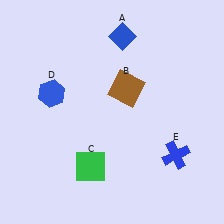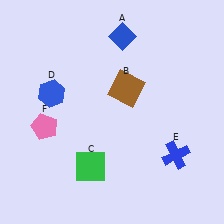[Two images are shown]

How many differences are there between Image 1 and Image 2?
There is 1 difference between the two images.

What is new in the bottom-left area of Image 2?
A pink pentagon (F) was added in the bottom-left area of Image 2.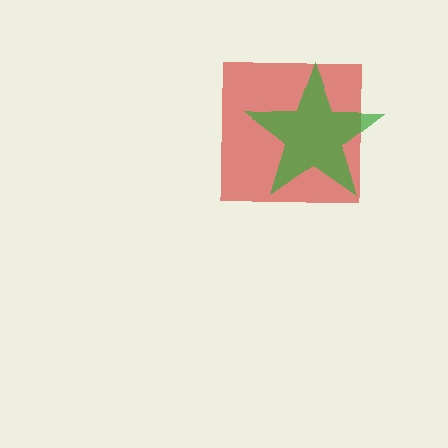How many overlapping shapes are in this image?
There are 2 overlapping shapes in the image.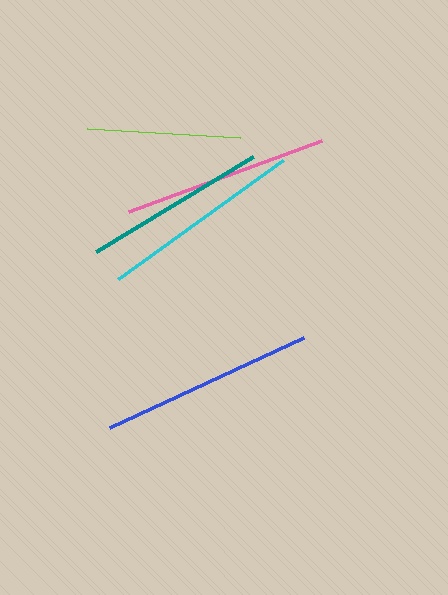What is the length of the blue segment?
The blue segment is approximately 214 pixels long.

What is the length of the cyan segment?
The cyan segment is approximately 204 pixels long.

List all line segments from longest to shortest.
From longest to shortest: blue, pink, cyan, teal, lime.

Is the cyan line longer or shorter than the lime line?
The cyan line is longer than the lime line.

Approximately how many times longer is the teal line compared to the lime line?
The teal line is approximately 1.2 times the length of the lime line.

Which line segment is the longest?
The blue line is the longest at approximately 214 pixels.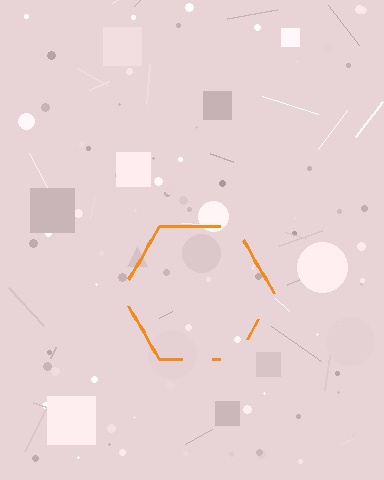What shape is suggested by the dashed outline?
The dashed outline suggests a hexagon.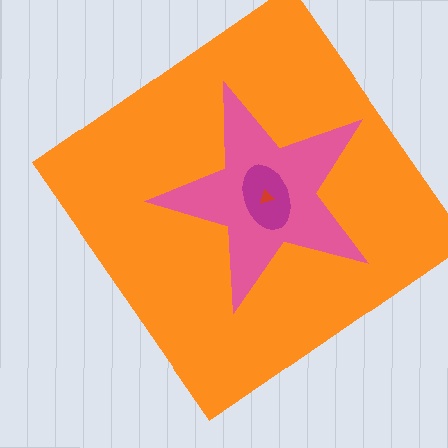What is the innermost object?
The red triangle.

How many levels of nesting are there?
4.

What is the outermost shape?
The orange diamond.